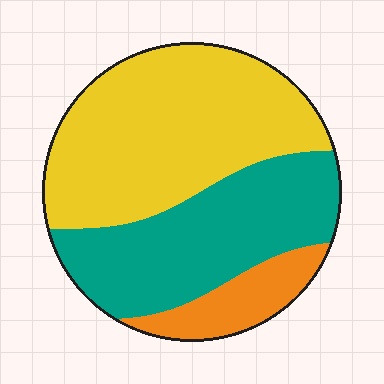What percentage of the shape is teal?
Teal covers 37% of the shape.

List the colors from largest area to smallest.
From largest to smallest: yellow, teal, orange.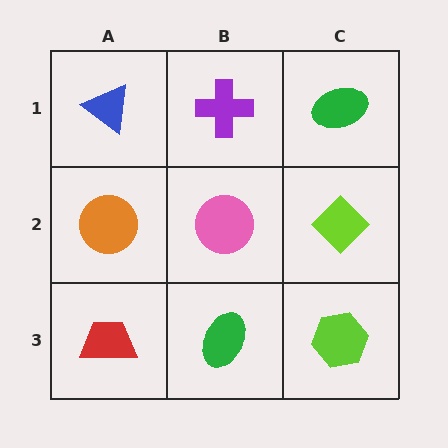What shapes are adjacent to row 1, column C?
A lime diamond (row 2, column C), a purple cross (row 1, column B).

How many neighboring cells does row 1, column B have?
3.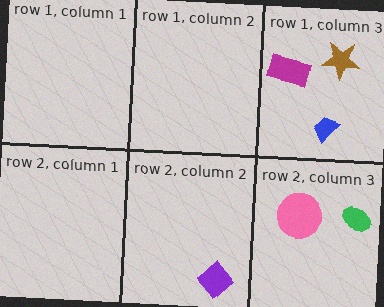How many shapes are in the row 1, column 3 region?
3.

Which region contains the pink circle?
The row 2, column 3 region.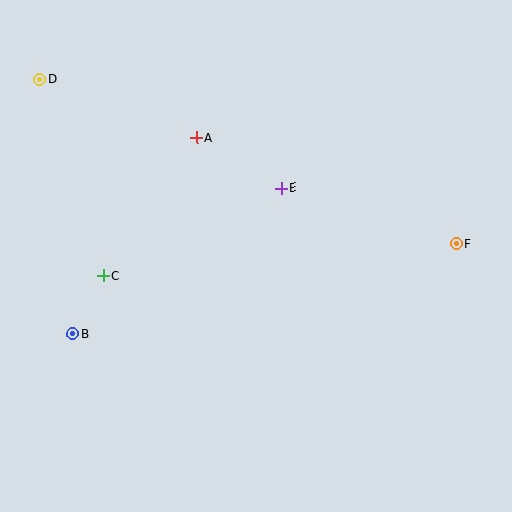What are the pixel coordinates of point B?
Point B is at (73, 334).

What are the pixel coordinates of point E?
Point E is at (281, 188).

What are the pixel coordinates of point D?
Point D is at (40, 79).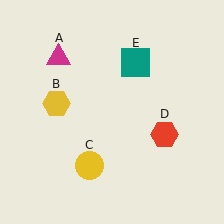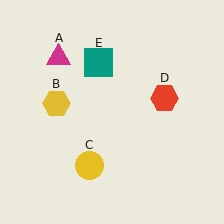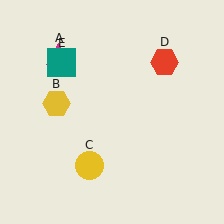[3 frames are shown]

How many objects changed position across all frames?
2 objects changed position: red hexagon (object D), teal square (object E).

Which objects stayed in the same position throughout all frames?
Magenta triangle (object A) and yellow hexagon (object B) and yellow circle (object C) remained stationary.